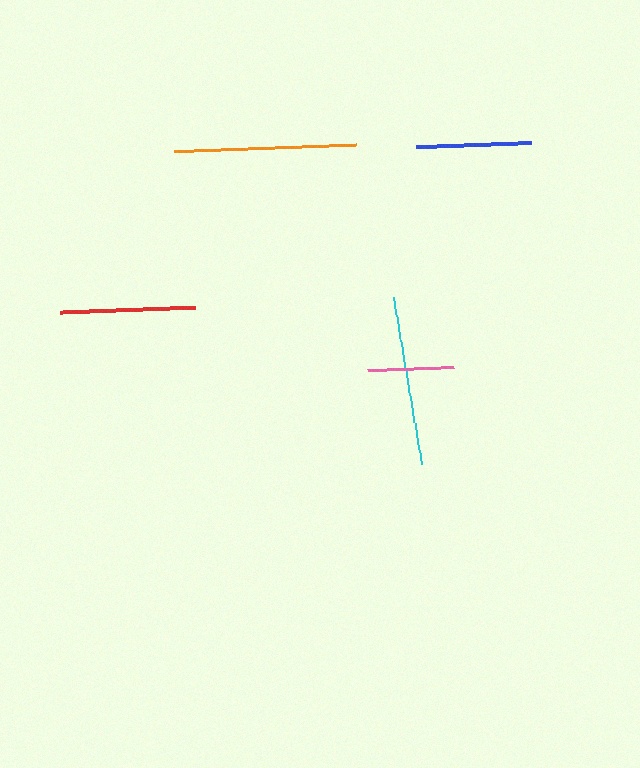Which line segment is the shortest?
The pink line is the shortest at approximately 86 pixels.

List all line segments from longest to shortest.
From longest to shortest: orange, cyan, red, blue, pink.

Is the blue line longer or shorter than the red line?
The red line is longer than the blue line.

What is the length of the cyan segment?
The cyan segment is approximately 170 pixels long.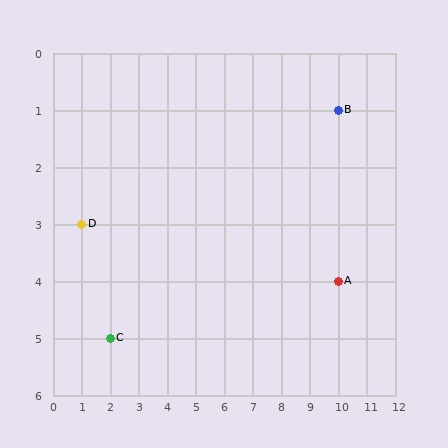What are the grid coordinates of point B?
Point B is at grid coordinates (10, 1).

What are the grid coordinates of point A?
Point A is at grid coordinates (10, 4).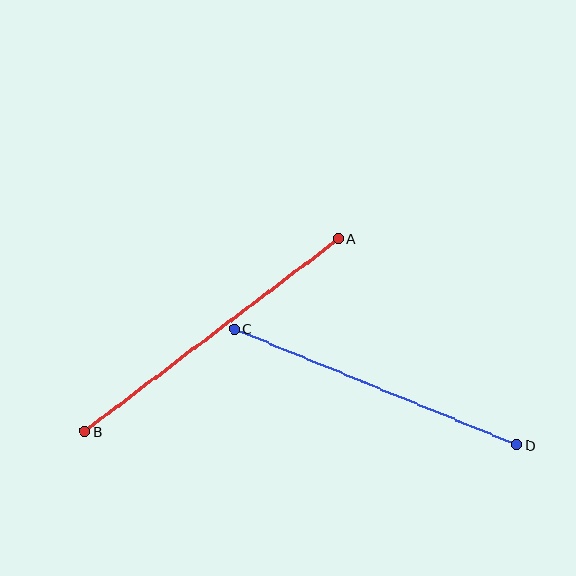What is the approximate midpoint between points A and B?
The midpoint is at approximately (212, 335) pixels.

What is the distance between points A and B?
The distance is approximately 319 pixels.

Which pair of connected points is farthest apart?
Points A and B are farthest apart.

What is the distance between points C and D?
The distance is approximately 306 pixels.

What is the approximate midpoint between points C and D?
The midpoint is at approximately (375, 387) pixels.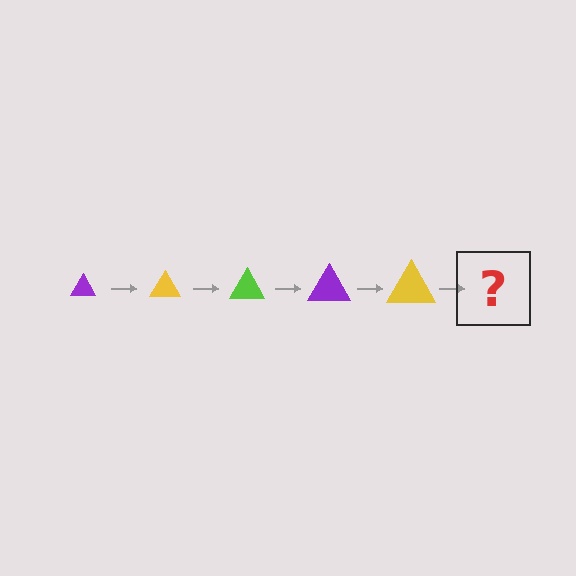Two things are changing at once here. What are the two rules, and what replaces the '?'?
The two rules are that the triangle grows larger each step and the color cycles through purple, yellow, and lime. The '?' should be a lime triangle, larger than the previous one.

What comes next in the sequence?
The next element should be a lime triangle, larger than the previous one.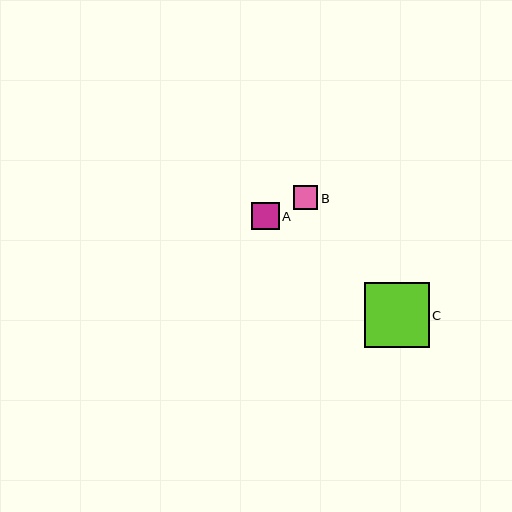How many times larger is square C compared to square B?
Square C is approximately 2.7 times the size of square B.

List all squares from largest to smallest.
From largest to smallest: C, A, B.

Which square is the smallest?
Square B is the smallest with a size of approximately 24 pixels.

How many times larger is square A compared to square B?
Square A is approximately 1.1 times the size of square B.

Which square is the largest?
Square C is the largest with a size of approximately 65 pixels.